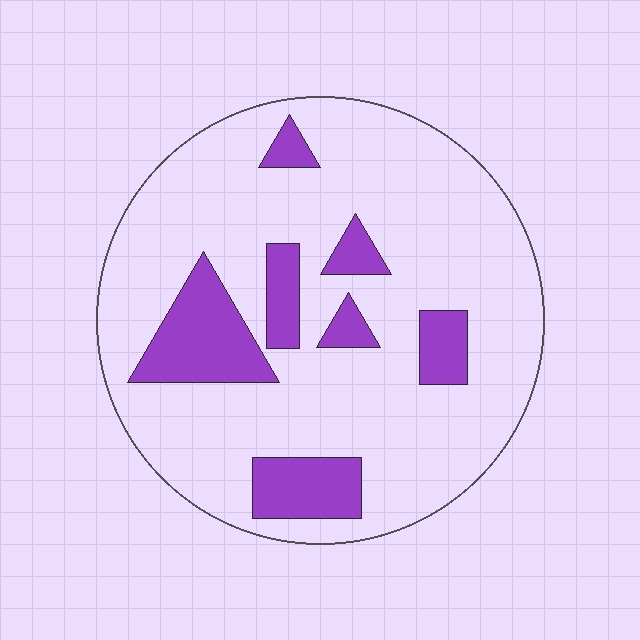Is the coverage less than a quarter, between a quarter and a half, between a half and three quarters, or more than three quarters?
Less than a quarter.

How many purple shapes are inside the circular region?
7.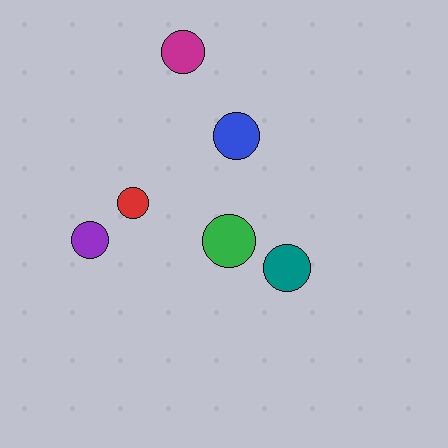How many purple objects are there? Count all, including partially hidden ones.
There is 1 purple object.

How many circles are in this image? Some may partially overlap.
There are 6 circles.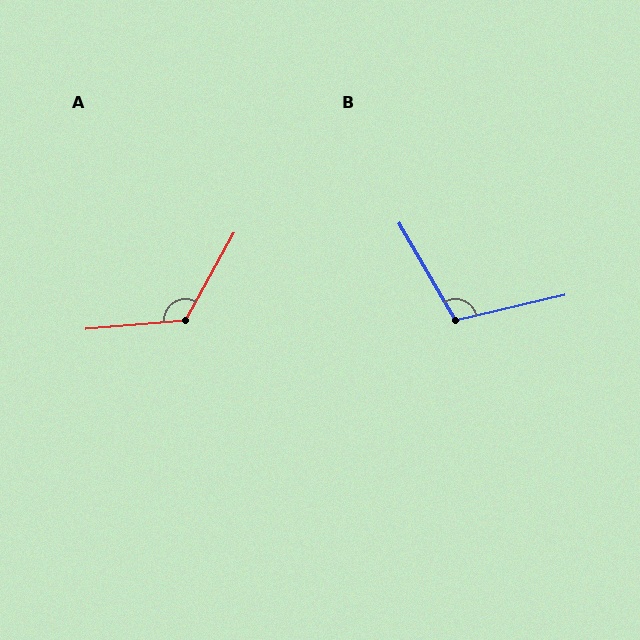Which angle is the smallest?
B, at approximately 107 degrees.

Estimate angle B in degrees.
Approximately 107 degrees.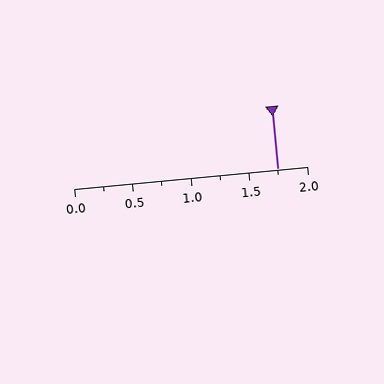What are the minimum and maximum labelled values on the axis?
The axis runs from 0.0 to 2.0.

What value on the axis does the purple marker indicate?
The marker indicates approximately 1.75.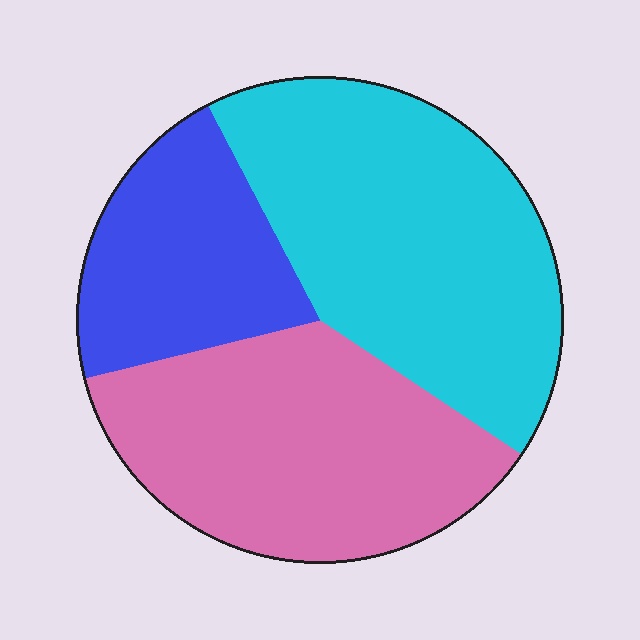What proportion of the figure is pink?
Pink takes up between a third and a half of the figure.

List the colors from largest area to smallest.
From largest to smallest: cyan, pink, blue.